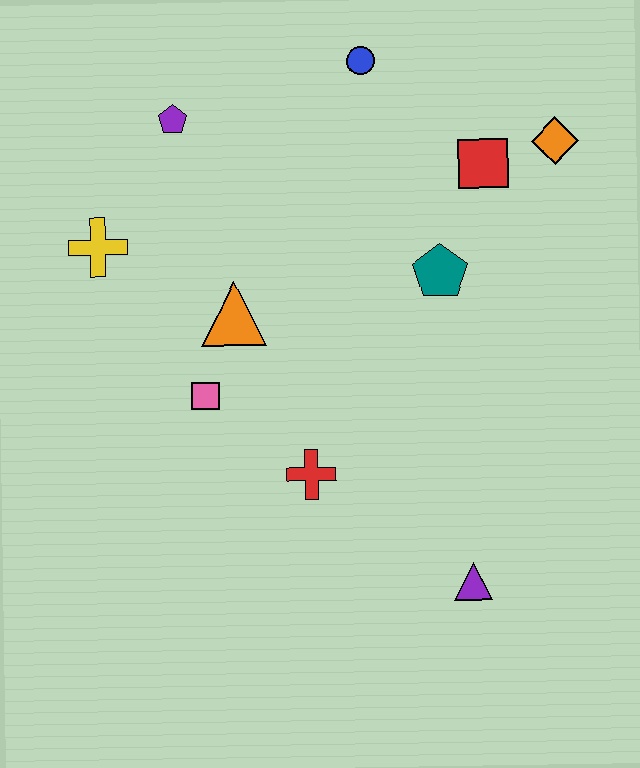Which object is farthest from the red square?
The purple triangle is farthest from the red square.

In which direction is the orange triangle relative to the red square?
The orange triangle is to the left of the red square.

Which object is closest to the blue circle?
The red square is closest to the blue circle.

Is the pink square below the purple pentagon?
Yes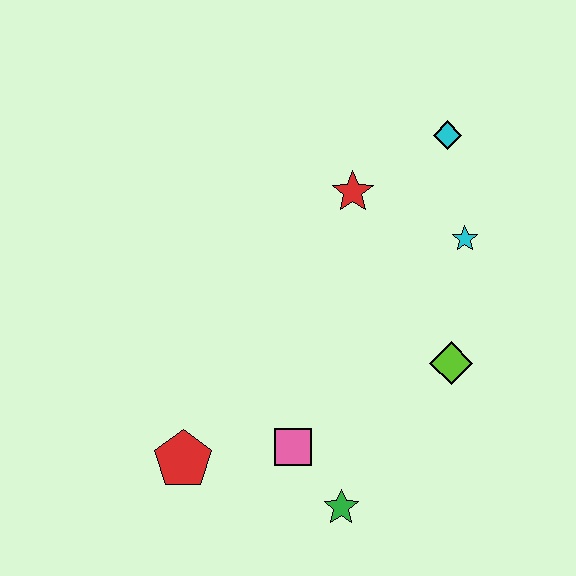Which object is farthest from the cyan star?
The red pentagon is farthest from the cyan star.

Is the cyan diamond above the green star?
Yes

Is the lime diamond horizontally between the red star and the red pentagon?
No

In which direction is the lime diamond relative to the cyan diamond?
The lime diamond is below the cyan diamond.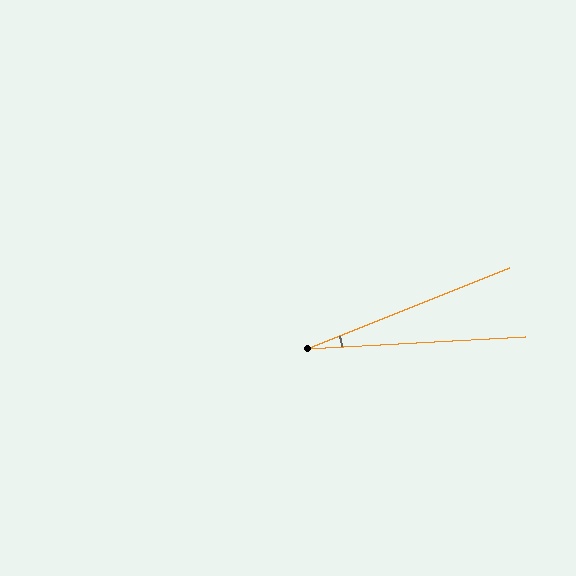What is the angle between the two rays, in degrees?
Approximately 19 degrees.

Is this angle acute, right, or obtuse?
It is acute.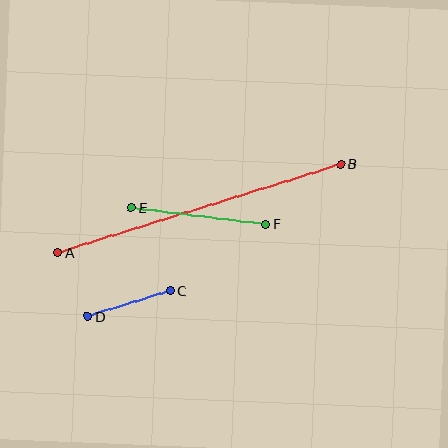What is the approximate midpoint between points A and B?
The midpoint is at approximately (199, 208) pixels.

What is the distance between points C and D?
The distance is approximately 86 pixels.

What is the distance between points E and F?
The distance is approximately 136 pixels.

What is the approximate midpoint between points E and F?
The midpoint is at approximately (198, 216) pixels.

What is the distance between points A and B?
The distance is approximately 297 pixels.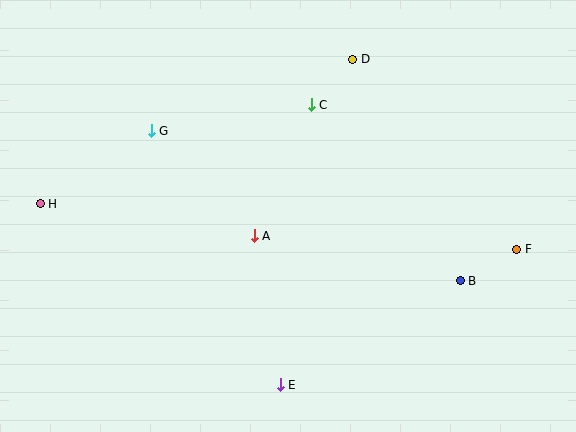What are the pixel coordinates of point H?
Point H is at (40, 204).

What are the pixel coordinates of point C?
Point C is at (311, 105).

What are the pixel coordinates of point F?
Point F is at (517, 249).